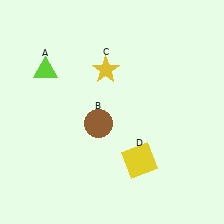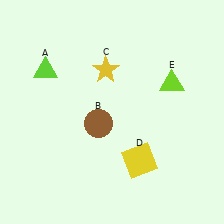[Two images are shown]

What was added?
A lime triangle (E) was added in Image 2.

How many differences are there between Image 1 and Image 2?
There is 1 difference between the two images.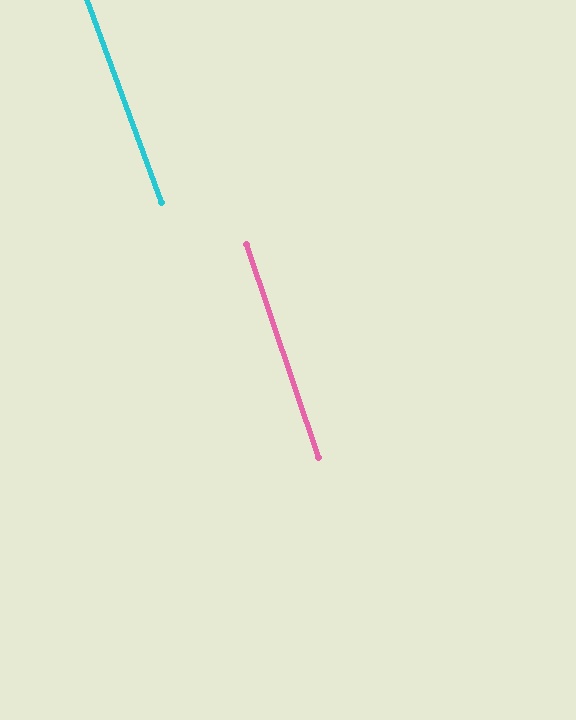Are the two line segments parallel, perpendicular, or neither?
Parallel — their directions differ by only 1.3°.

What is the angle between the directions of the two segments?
Approximately 1 degree.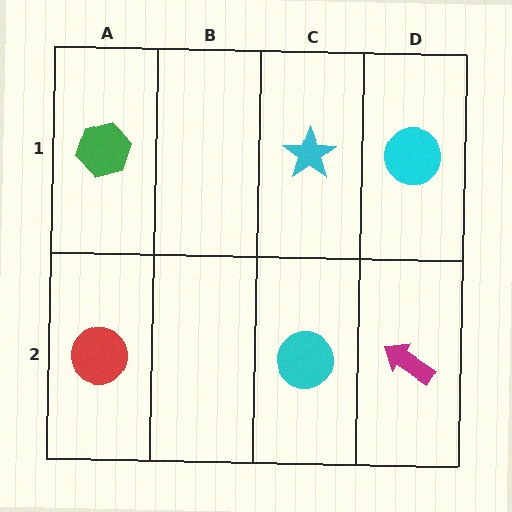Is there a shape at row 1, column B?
No, that cell is empty.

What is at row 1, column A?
A green hexagon.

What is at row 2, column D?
A magenta arrow.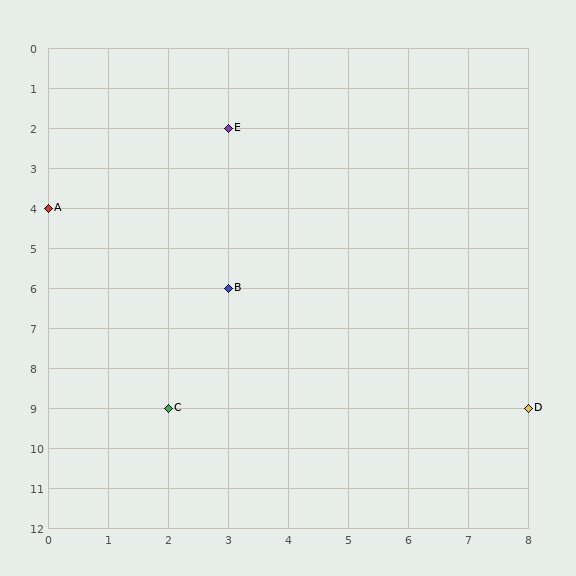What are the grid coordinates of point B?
Point B is at grid coordinates (3, 6).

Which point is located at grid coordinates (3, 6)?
Point B is at (3, 6).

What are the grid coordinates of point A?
Point A is at grid coordinates (0, 4).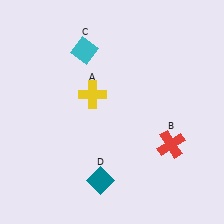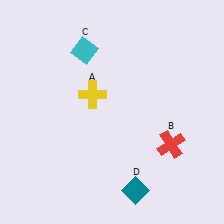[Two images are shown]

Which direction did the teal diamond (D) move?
The teal diamond (D) moved right.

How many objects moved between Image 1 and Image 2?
1 object moved between the two images.